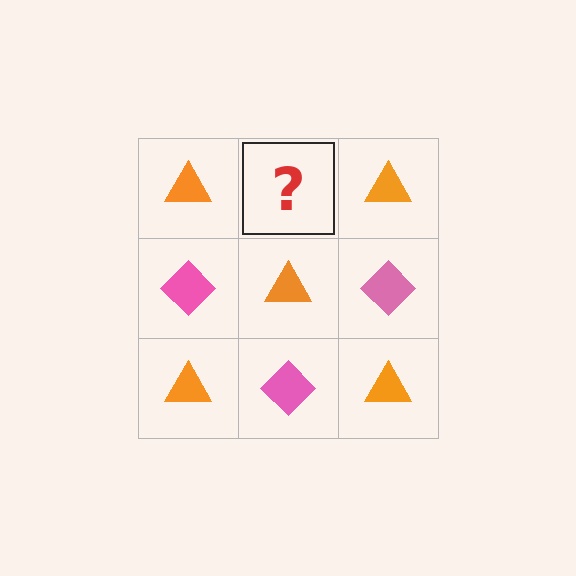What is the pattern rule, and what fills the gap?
The rule is that it alternates orange triangle and pink diamond in a checkerboard pattern. The gap should be filled with a pink diamond.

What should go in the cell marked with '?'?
The missing cell should contain a pink diamond.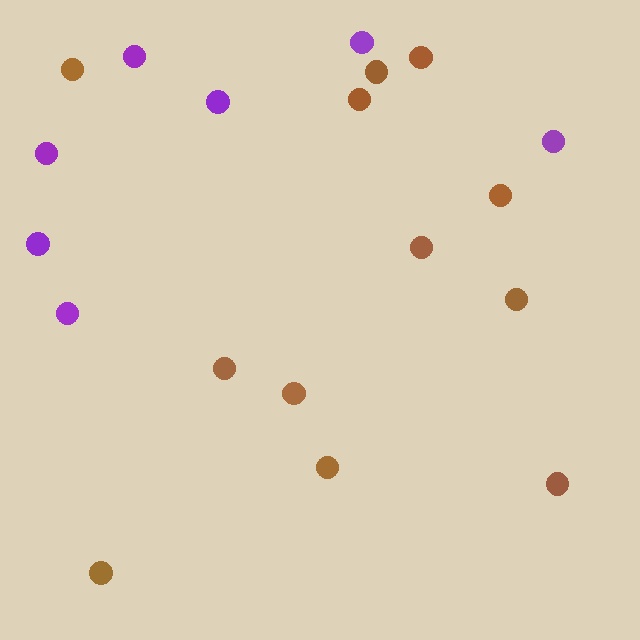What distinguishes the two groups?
There are 2 groups: one group of purple circles (7) and one group of brown circles (12).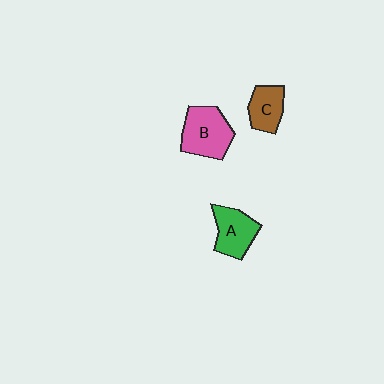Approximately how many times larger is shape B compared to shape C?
Approximately 1.6 times.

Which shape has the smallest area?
Shape C (brown).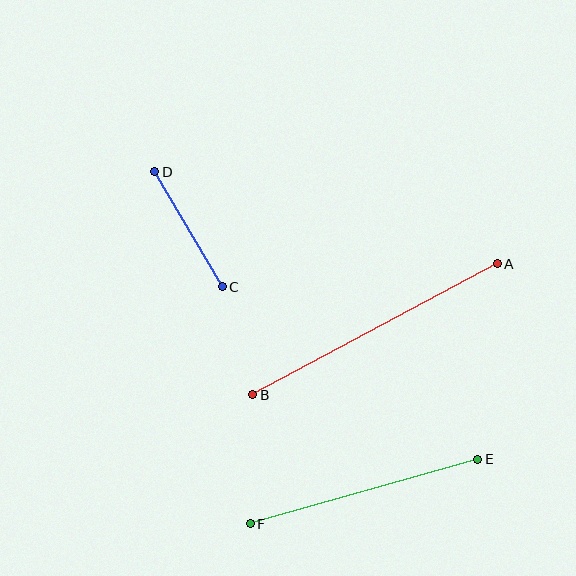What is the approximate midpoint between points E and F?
The midpoint is at approximately (364, 491) pixels.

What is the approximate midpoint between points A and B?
The midpoint is at approximately (375, 329) pixels.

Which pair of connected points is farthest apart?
Points A and B are farthest apart.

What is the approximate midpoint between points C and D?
The midpoint is at approximately (189, 229) pixels.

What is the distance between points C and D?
The distance is approximately 133 pixels.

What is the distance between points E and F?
The distance is approximately 236 pixels.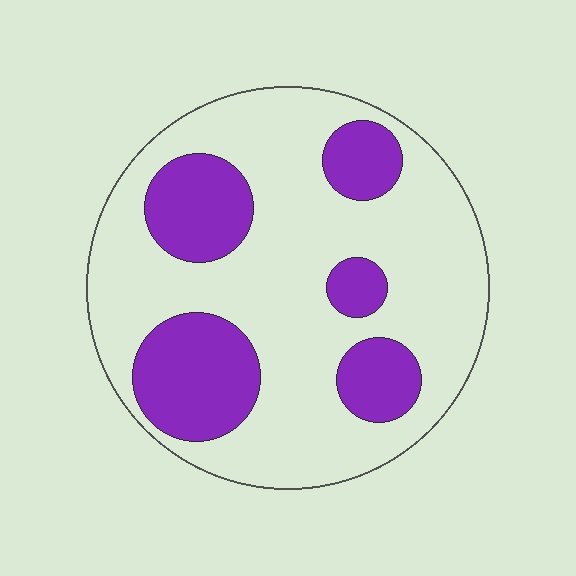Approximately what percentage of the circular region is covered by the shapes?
Approximately 30%.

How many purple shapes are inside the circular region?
5.